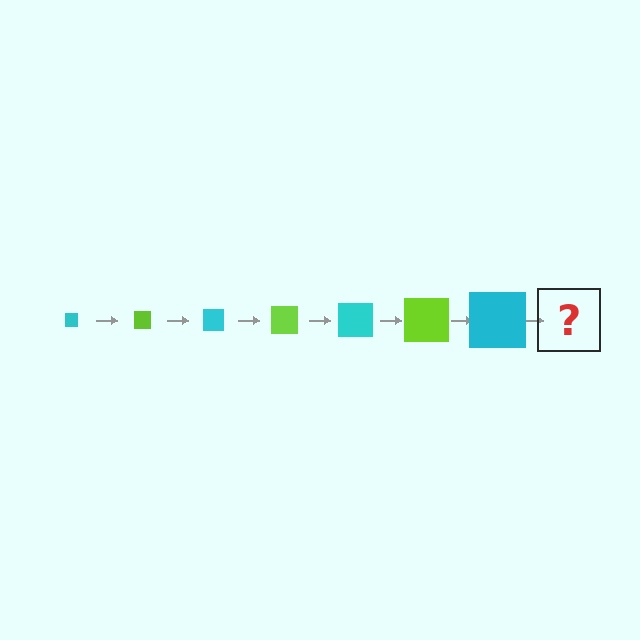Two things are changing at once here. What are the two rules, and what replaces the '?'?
The two rules are that the square grows larger each step and the color cycles through cyan and lime. The '?' should be a lime square, larger than the previous one.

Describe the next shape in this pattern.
It should be a lime square, larger than the previous one.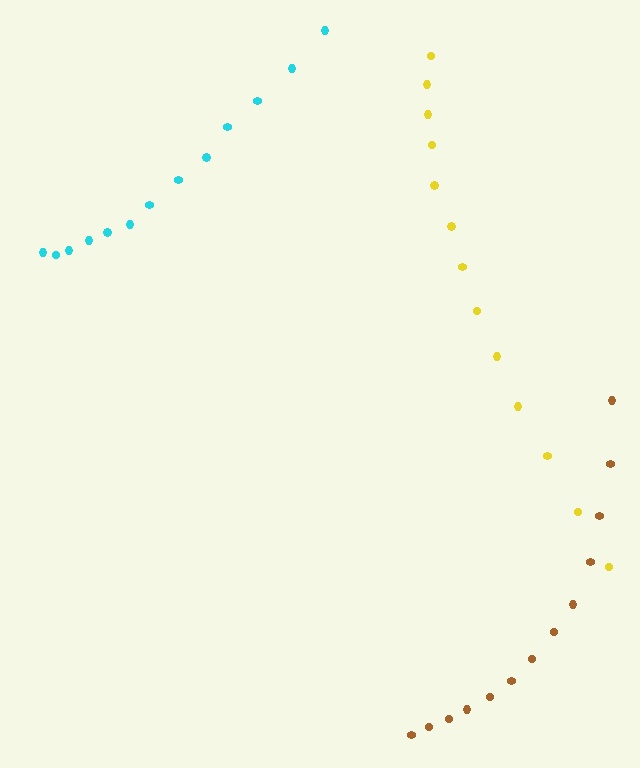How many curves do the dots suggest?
There are 3 distinct paths.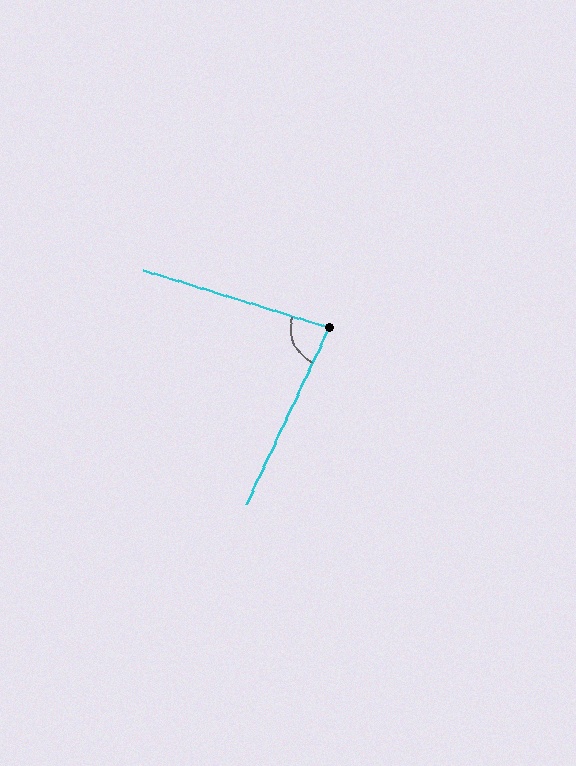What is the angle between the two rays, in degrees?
Approximately 82 degrees.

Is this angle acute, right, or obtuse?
It is acute.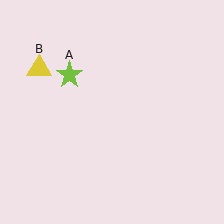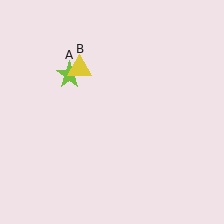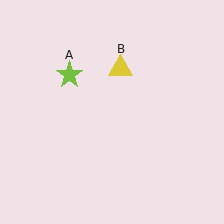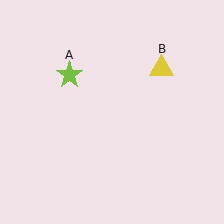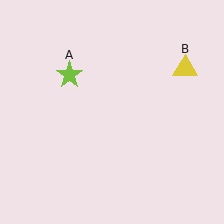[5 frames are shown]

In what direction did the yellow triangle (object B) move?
The yellow triangle (object B) moved right.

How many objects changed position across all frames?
1 object changed position: yellow triangle (object B).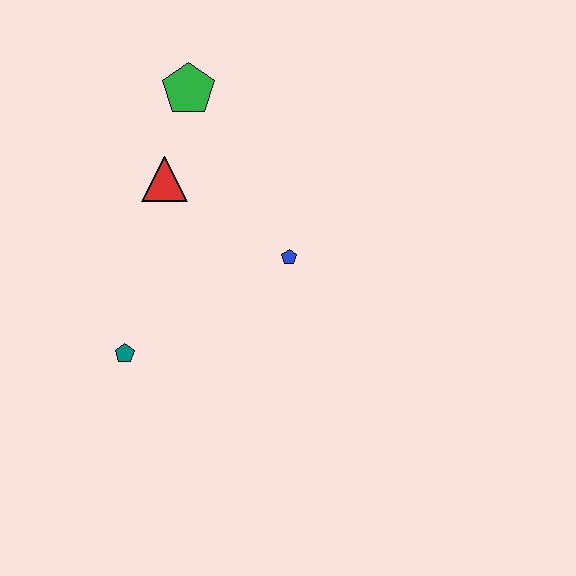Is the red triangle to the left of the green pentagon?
Yes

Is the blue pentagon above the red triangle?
No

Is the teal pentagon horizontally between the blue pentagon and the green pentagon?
No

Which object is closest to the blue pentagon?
The red triangle is closest to the blue pentagon.